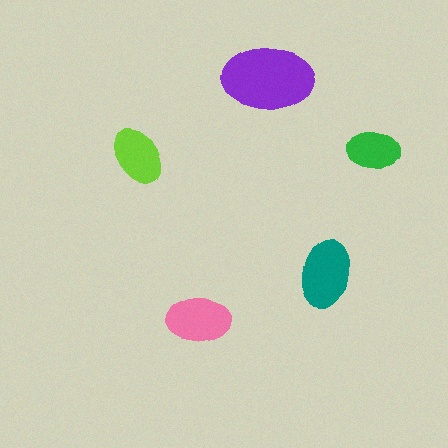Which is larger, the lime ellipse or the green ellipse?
The lime one.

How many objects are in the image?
There are 5 objects in the image.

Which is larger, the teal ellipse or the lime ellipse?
The teal one.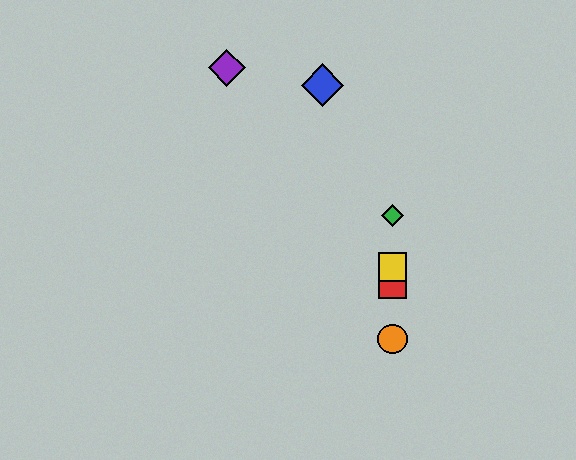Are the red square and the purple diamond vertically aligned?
No, the red square is at x≈393 and the purple diamond is at x≈227.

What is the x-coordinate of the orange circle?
The orange circle is at x≈393.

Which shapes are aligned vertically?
The red square, the green diamond, the yellow square, the orange circle are aligned vertically.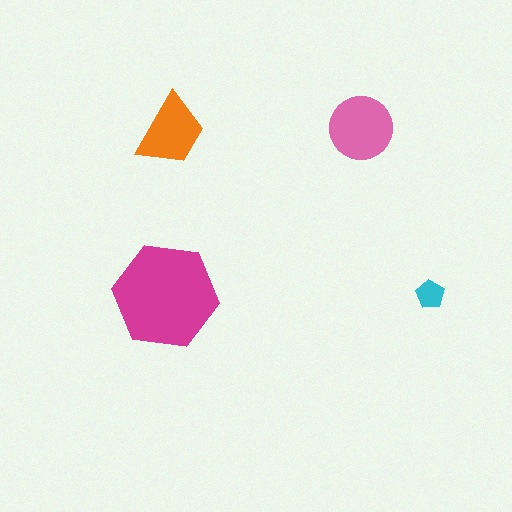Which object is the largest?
The magenta hexagon.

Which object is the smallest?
The cyan pentagon.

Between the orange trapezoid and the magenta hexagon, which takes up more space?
The magenta hexagon.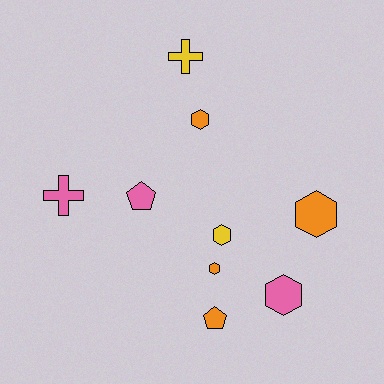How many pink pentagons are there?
There is 1 pink pentagon.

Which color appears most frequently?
Orange, with 4 objects.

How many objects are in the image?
There are 9 objects.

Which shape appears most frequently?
Hexagon, with 5 objects.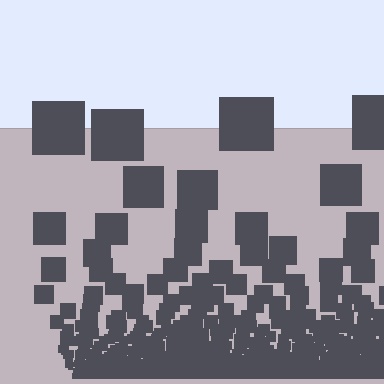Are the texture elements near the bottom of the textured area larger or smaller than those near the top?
Smaller. The gradient is inverted — elements near the bottom are smaller and denser.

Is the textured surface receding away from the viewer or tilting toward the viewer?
The surface appears to tilt toward the viewer. Texture elements get larger and sparser toward the top.